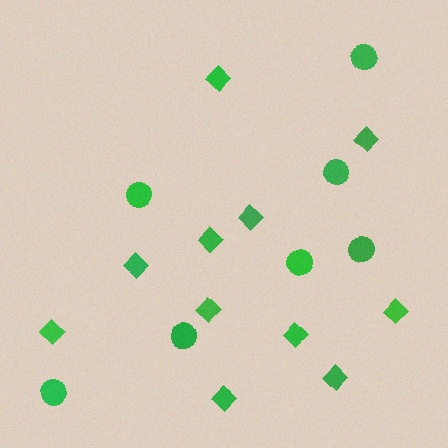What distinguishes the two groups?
There are 2 groups: one group of diamonds (11) and one group of circles (7).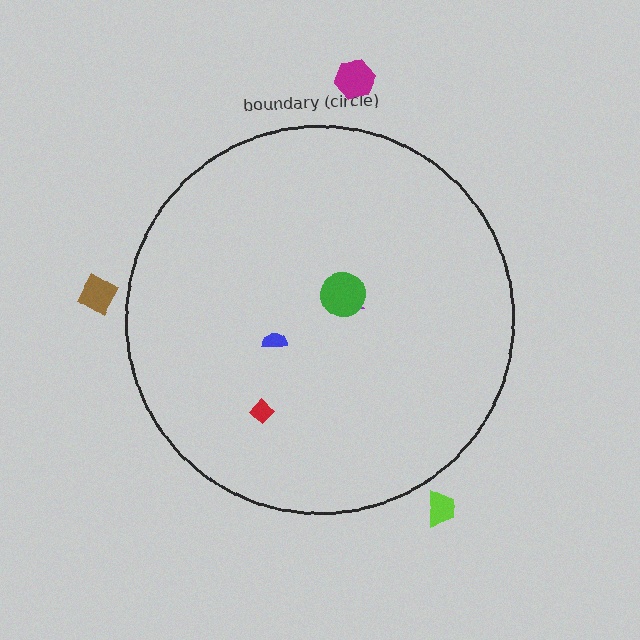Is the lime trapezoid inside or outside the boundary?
Outside.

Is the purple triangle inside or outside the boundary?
Inside.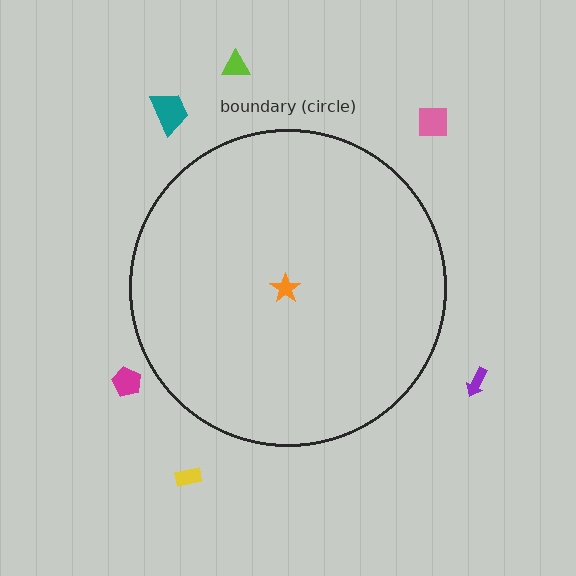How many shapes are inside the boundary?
1 inside, 6 outside.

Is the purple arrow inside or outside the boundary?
Outside.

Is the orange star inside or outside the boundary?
Inside.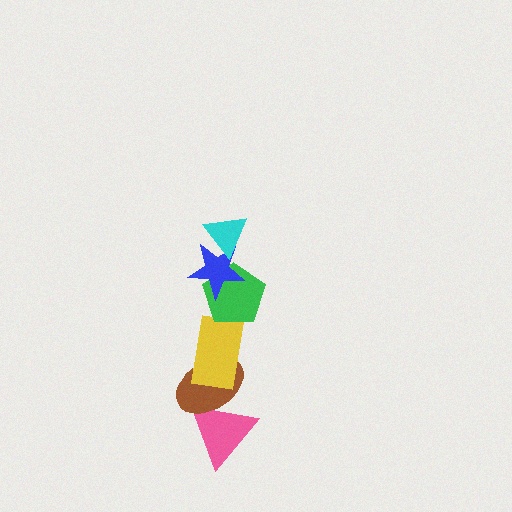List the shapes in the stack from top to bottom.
From top to bottom: the cyan triangle, the blue star, the green pentagon, the yellow rectangle, the brown ellipse, the pink triangle.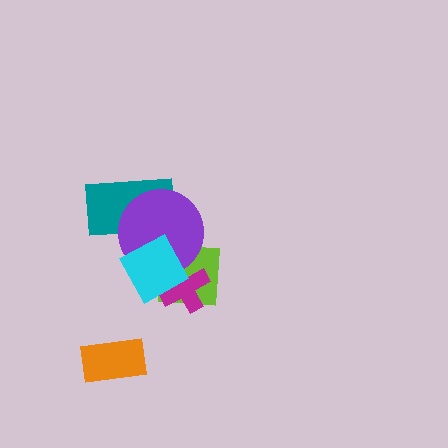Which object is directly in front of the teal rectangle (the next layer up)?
The purple circle is directly in front of the teal rectangle.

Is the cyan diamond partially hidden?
No, no other shape covers it.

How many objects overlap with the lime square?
3 objects overlap with the lime square.